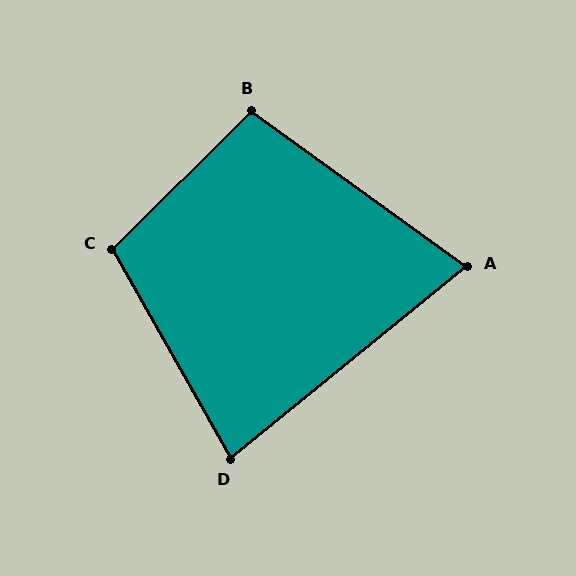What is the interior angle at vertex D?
Approximately 80 degrees (acute).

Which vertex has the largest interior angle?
C, at approximately 105 degrees.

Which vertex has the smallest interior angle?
A, at approximately 75 degrees.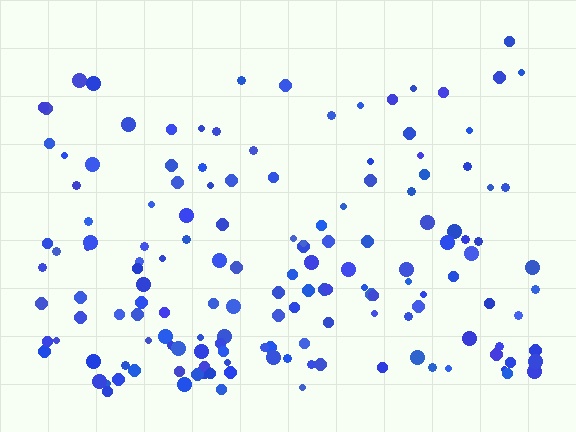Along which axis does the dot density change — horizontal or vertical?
Vertical.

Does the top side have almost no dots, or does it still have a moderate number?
Still a moderate number, just noticeably fewer than the bottom.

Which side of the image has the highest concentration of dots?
The bottom.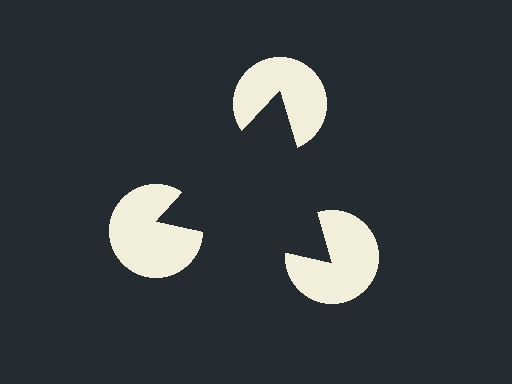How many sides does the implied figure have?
3 sides.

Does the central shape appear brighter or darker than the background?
It typically appears slightly darker than the background, even though no actual brightness change is drawn.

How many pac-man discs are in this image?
There are 3 — one at each vertex of the illusory triangle.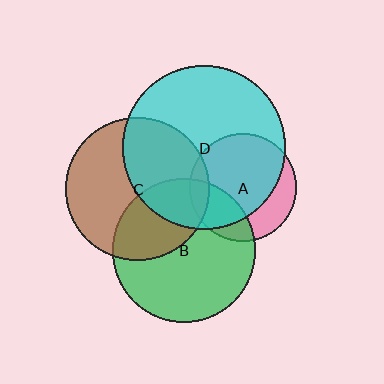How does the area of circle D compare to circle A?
Approximately 2.3 times.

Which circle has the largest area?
Circle D (cyan).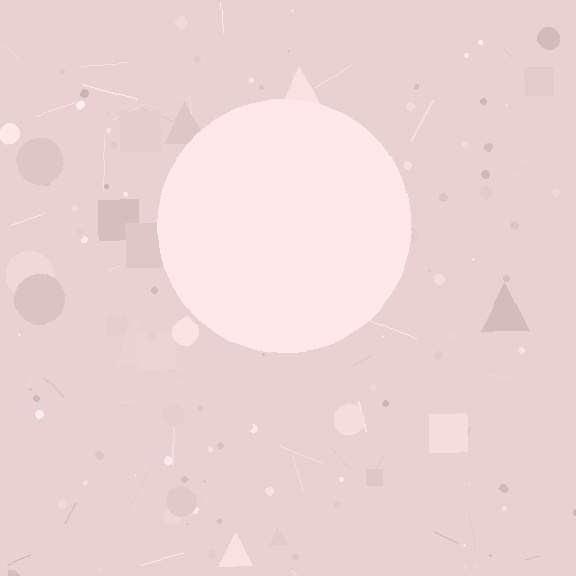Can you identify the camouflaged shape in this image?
The camouflaged shape is a circle.